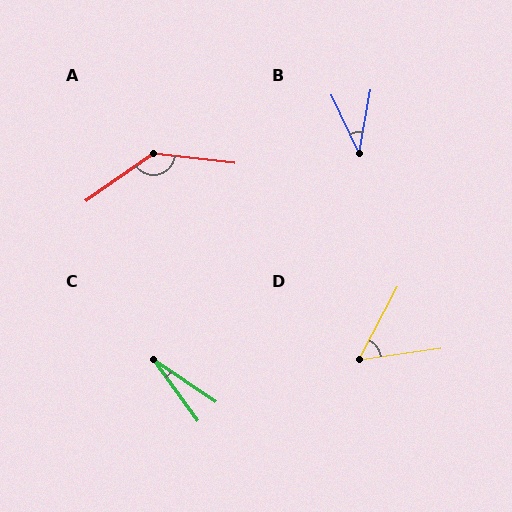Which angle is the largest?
A, at approximately 138 degrees.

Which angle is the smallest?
C, at approximately 20 degrees.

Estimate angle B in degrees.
Approximately 35 degrees.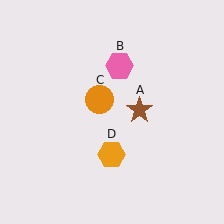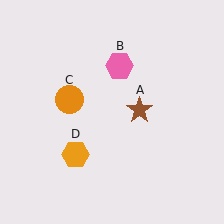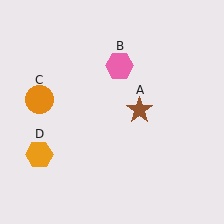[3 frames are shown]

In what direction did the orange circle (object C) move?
The orange circle (object C) moved left.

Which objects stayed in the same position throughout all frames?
Brown star (object A) and pink hexagon (object B) remained stationary.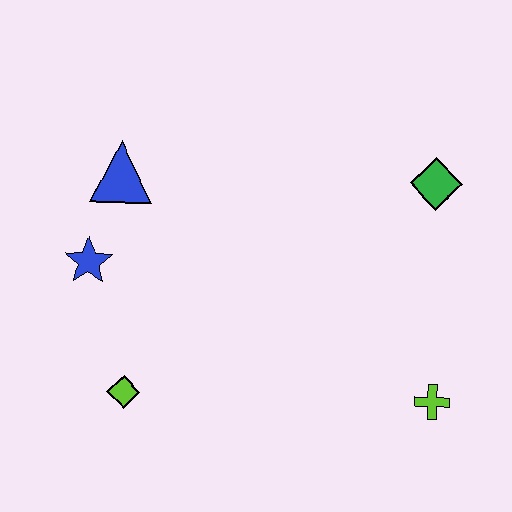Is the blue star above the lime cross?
Yes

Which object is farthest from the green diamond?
The lime diamond is farthest from the green diamond.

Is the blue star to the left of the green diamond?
Yes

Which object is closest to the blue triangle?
The blue star is closest to the blue triangle.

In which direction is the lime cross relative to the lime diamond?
The lime cross is to the right of the lime diamond.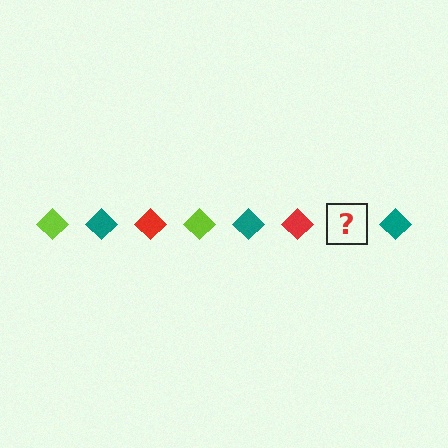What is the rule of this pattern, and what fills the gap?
The rule is that the pattern cycles through lime, teal, red diamonds. The gap should be filled with a lime diamond.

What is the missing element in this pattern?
The missing element is a lime diamond.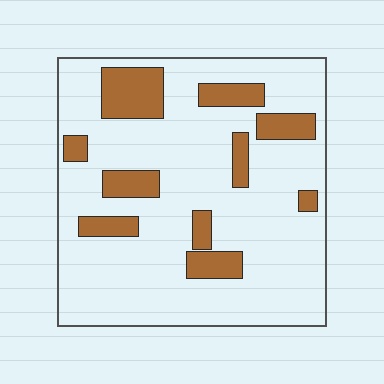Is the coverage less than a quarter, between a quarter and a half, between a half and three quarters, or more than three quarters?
Less than a quarter.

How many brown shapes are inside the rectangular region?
10.